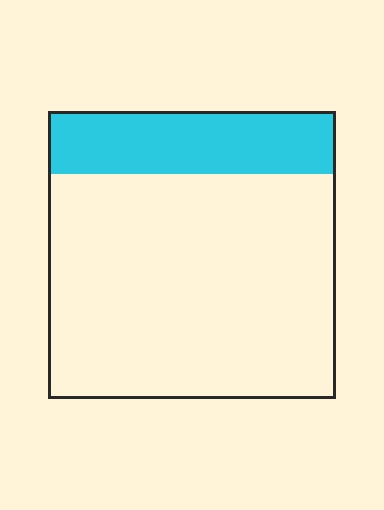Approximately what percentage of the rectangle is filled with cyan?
Approximately 20%.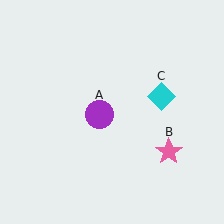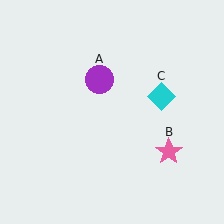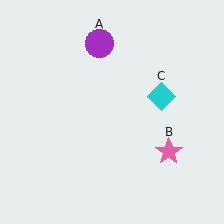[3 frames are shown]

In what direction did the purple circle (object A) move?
The purple circle (object A) moved up.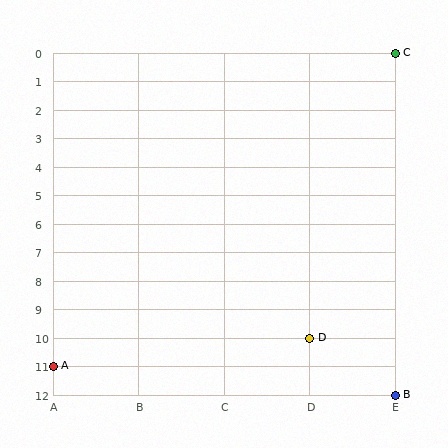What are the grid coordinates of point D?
Point D is at grid coordinates (D, 10).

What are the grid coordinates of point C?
Point C is at grid coordinates (E, 0).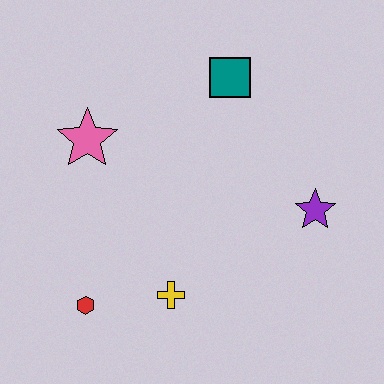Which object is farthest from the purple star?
The red hexagon is farthest from the purple star.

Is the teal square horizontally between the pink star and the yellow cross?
No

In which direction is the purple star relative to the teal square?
The purple star is below the teal square.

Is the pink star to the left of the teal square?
Yes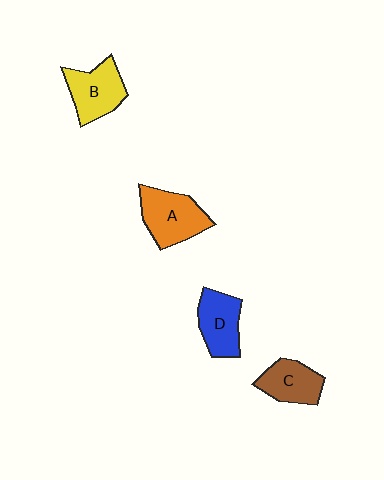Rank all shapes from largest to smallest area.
From largest to smallest: A (orange), B (yellow), D (blue), C (brown).